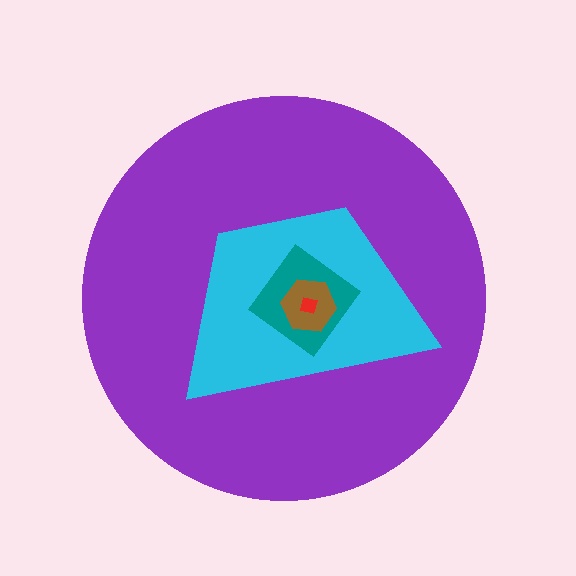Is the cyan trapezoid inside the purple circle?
Yes.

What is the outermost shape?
The purple circle.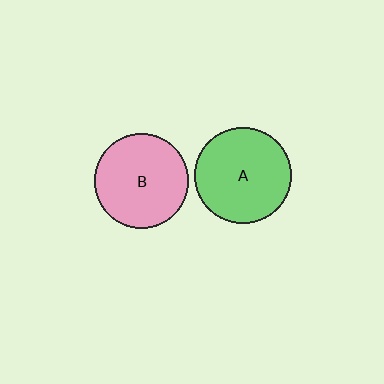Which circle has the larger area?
Circle A (green).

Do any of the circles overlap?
No, none of the circles overlap.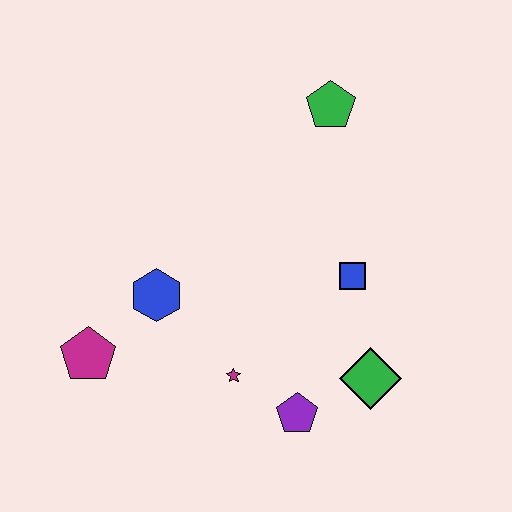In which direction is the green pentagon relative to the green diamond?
The green pentagon is above the green diamond.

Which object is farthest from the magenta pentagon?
The green pentagon is farthest from the magenta pentagon.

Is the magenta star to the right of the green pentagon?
No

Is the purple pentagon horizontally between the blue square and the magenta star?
Yes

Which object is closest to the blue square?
The green diamond is closest to the blue square.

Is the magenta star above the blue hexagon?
No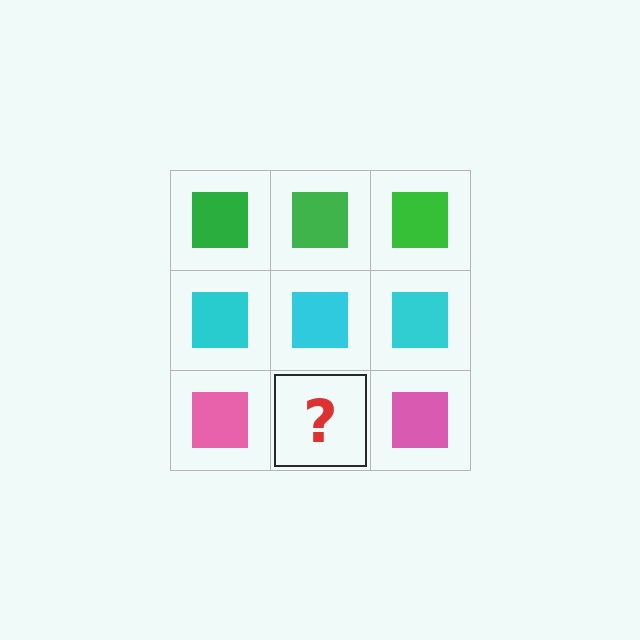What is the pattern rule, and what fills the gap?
The rule is that each row has a consistent color. The gap should be filled with a pink square.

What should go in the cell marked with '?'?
The missing cell should contain a pink square.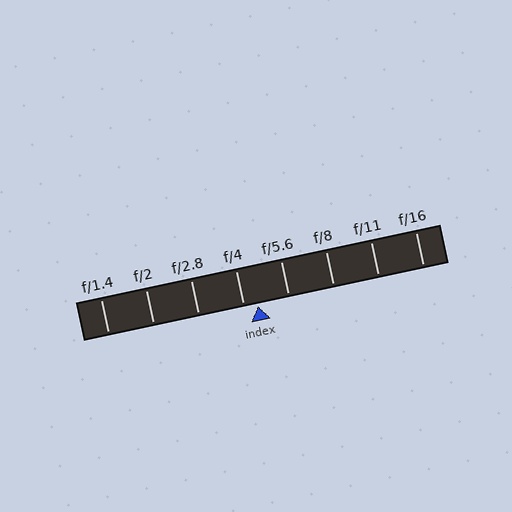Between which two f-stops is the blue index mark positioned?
The index mark is between f/4 and f/5.6.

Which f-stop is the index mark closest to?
The index mark is closest to f/4.